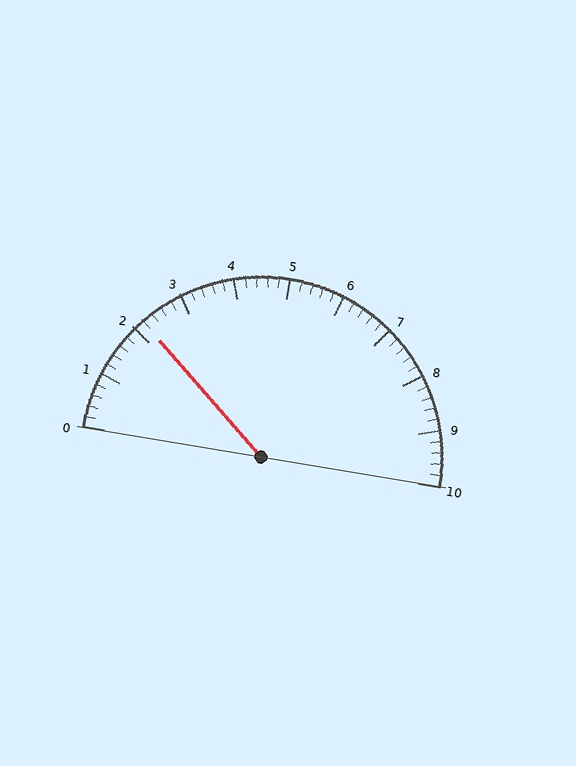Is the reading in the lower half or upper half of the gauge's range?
The reading is in the lower half of the range (0 to 10).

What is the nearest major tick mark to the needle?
The nearest major tick mark is 2.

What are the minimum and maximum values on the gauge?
The gauge ranges from 0 to 10.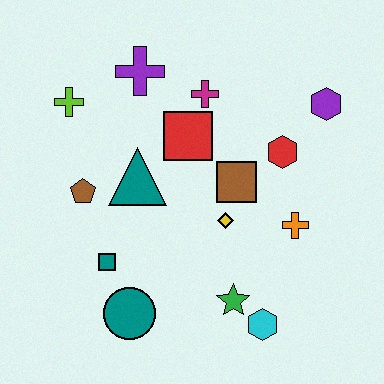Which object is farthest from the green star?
The lime cross is farthest from the green star.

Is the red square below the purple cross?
Yes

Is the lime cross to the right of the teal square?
No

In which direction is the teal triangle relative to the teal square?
The teal triangle is above the teal square.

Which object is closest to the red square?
The magenta cross is closest to the red square.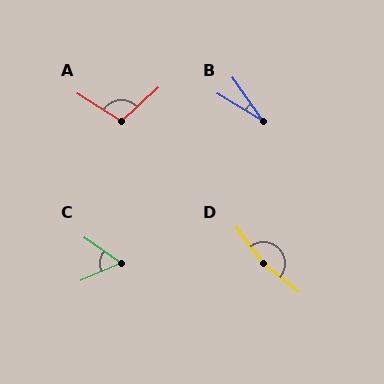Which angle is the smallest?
B, at approximately 25 degrees.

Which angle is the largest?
D, at approximately 166 degrees.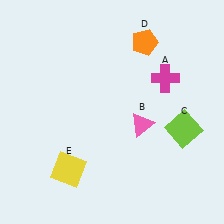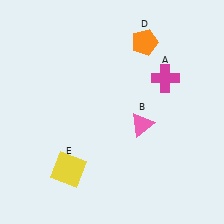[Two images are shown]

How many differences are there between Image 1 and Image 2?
There is 1 difference between the two images.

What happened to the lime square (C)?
The lime square (C) was removed in Image 2. It was in the bottom-right area of Image 1.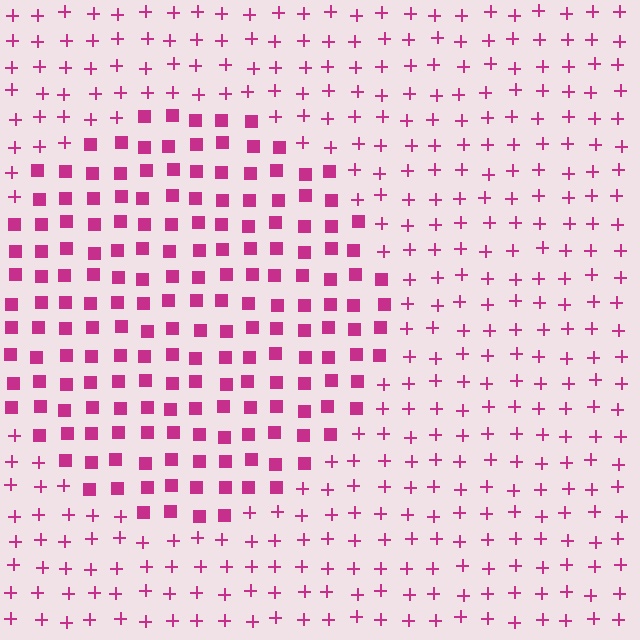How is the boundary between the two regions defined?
The boundary is defined by a change in element shape: squares inside vs. plus signs outside. All elements share the same color and spacing.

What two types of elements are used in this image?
The image uses squares inside the circle region and plus signs outside it.